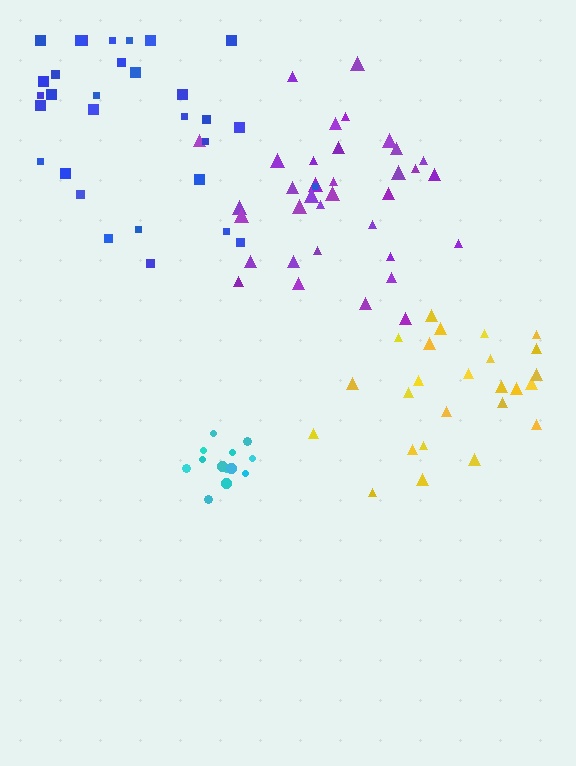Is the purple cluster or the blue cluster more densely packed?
Purple.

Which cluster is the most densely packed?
Cyan.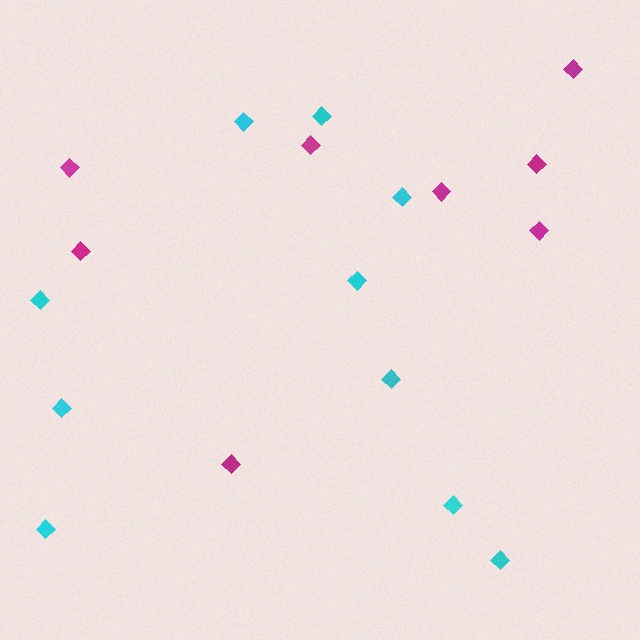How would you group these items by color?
There are 2 groups: one group of cyan diamonds (10) and one group of magenta diamonds (8).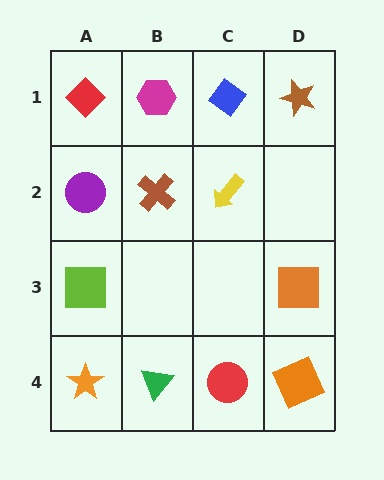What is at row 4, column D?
An orange square.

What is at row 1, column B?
A magenta hexagon.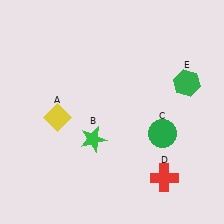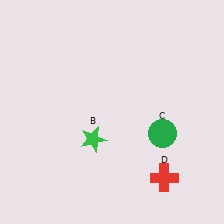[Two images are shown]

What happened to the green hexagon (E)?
The green hexagon (E) was removed in Image 2. It was in the top-right area of Image 1.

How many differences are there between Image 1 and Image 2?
There are 2 differences between the two images.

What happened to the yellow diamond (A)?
The yellow diamond (A) was removed in Image 2. It was in the bottom-left area of Image 1.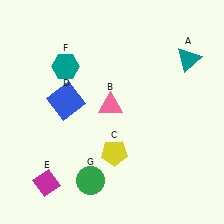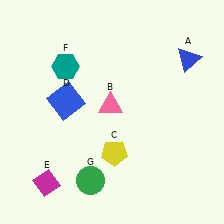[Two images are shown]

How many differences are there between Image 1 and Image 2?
There is 1 difference between the two images.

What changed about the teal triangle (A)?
In Image 1, A is teal. In Image 2, it changed to blue.